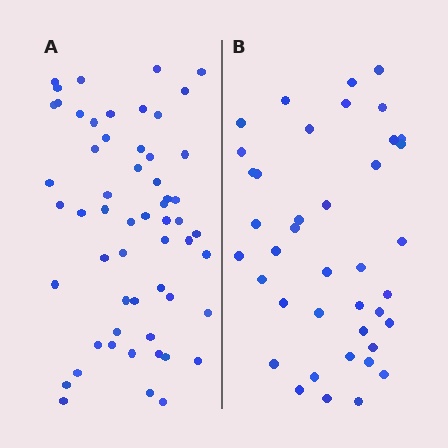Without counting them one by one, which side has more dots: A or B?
Region A (the left region) has more dots.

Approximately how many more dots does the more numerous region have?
Region A has approximately 15 more dots than region B.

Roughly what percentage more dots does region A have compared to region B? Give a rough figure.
About 40% more.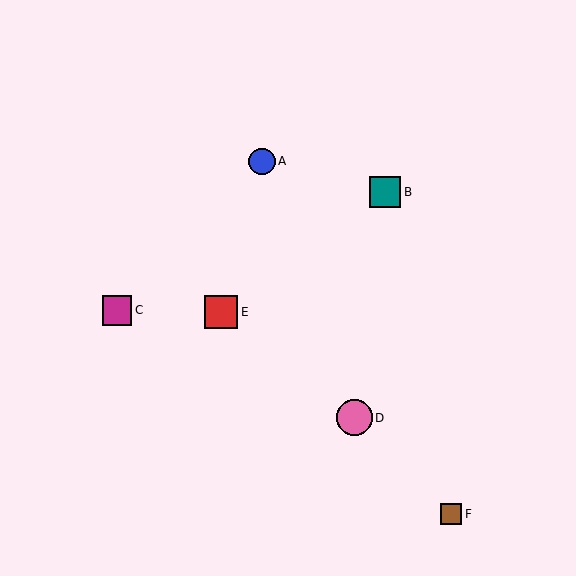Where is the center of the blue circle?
The center of the blue circle is at (262, 161).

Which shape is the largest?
The pink circle (labeled D) is the largest.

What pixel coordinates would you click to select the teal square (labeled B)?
Click at (385, 192) to select the teal square B.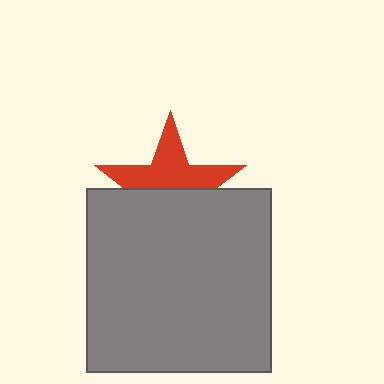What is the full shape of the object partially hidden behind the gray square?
The partially hidden object is a red star.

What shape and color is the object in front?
The object in front is a gray square.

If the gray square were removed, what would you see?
You would see the complete red star.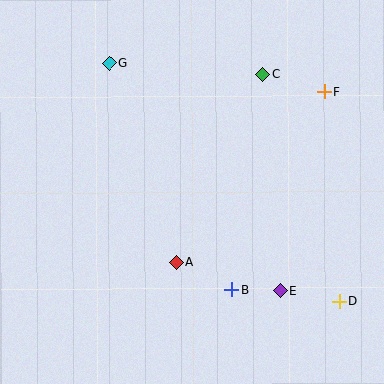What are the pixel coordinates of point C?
Point C is at (263, 75).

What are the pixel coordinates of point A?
Point A is at (177, 262).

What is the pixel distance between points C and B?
The distance between C and B is 217 pixels.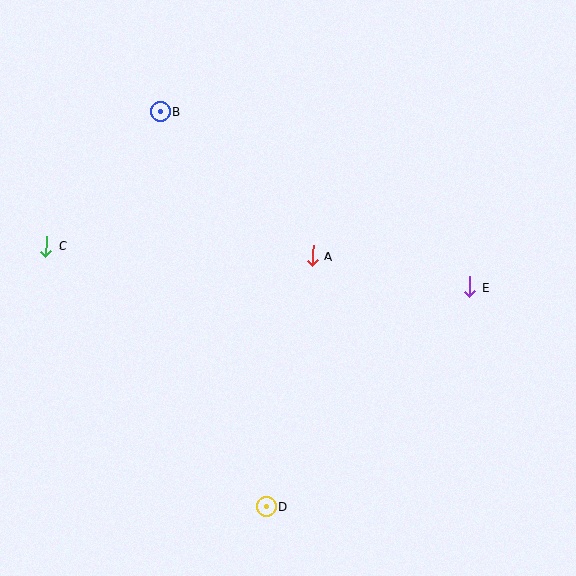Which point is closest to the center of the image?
Point A at (313, 256) is closest to the center.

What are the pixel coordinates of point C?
Point C is at (46, 246).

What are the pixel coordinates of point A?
Point A is at (313, 256).